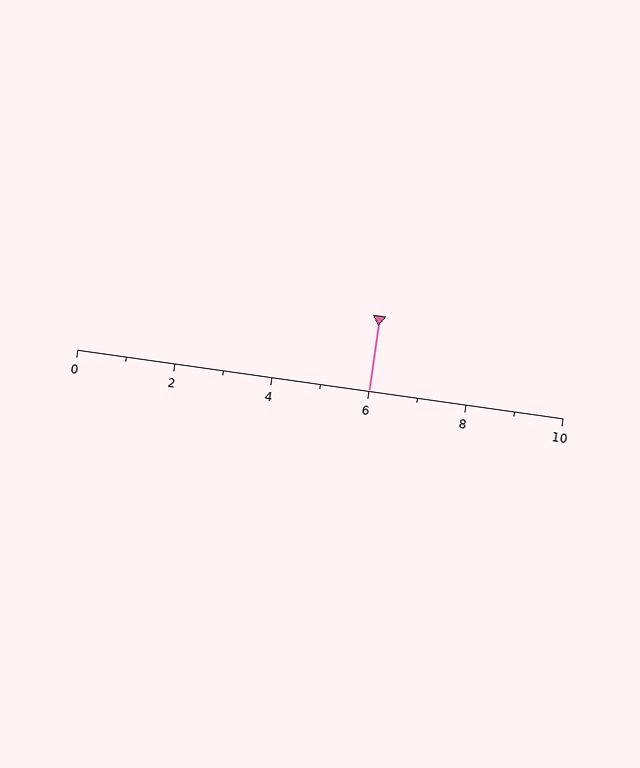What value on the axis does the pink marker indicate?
The marker indicates approximately 6.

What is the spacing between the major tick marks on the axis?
The major ticks are spaced 2 apart.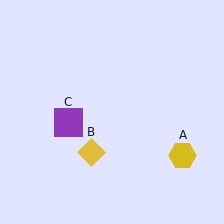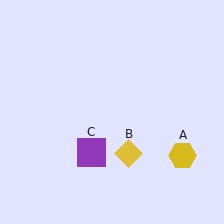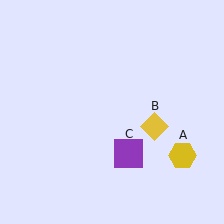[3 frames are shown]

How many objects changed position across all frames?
2 objects changed position: yellow diamond (object B), purple square (object C).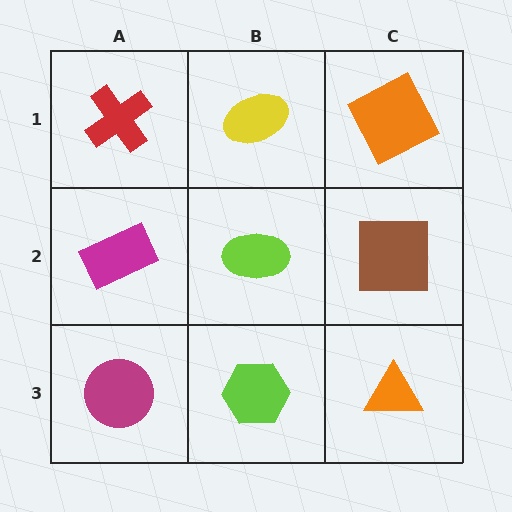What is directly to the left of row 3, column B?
A magenta circle.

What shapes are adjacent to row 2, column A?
A red cross (row 1, column A), a magenta circle (row 3, column A), a lime ellipse (row 2, column B).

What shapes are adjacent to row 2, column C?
An orange square (row 1, column C), an orange triangle (row 3, column C), a lime ellipse (row 2, column B).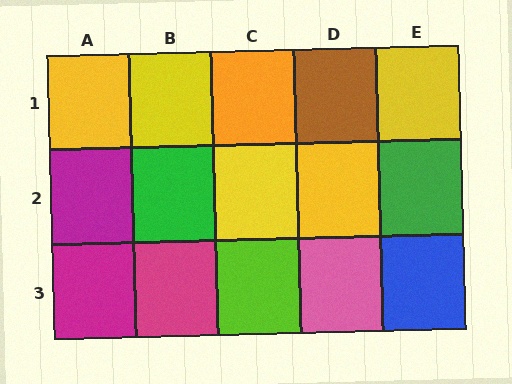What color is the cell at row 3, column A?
Magenta.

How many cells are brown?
1 cell is brown.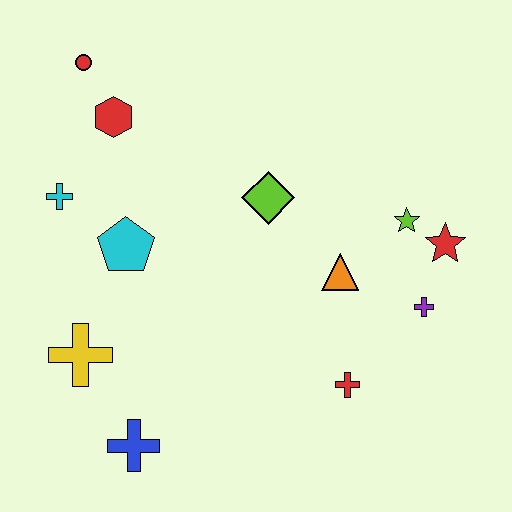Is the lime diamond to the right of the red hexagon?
Yes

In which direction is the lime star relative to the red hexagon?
The lime star is to the right of the red hexagon.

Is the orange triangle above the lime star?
No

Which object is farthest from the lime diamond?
The blue cross is farthest from the lime diamond.